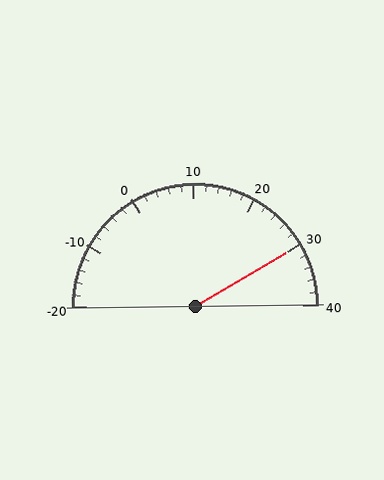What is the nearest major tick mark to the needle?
The nearest major tick mark is 30.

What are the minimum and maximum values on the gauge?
The gauge ranges from -20 to 40.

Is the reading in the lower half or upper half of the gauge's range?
The reading is in the upper half of the range (-20 to 40).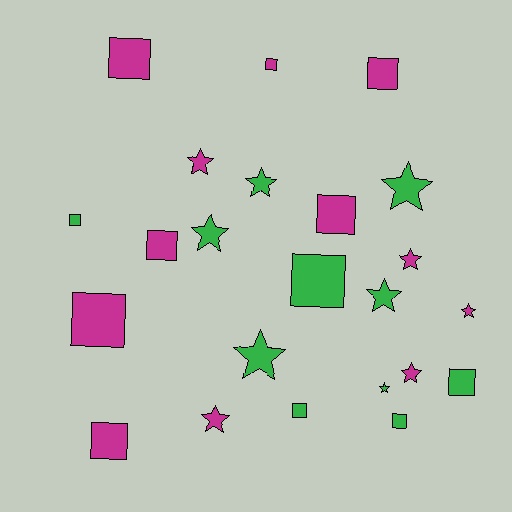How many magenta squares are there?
There are 7 magenta squares.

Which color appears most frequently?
Magenta, with 12 objects.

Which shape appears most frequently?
Square, with 12 objects.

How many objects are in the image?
There are 23 objects.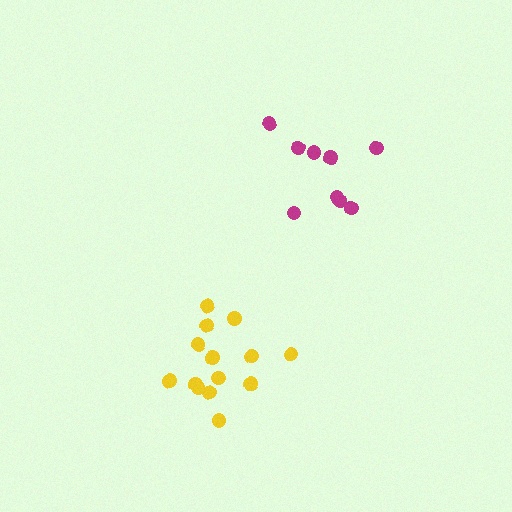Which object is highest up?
The magenta cluster is topmost.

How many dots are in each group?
Group 1: 14 dots, Group 2: 9 dots (23 total).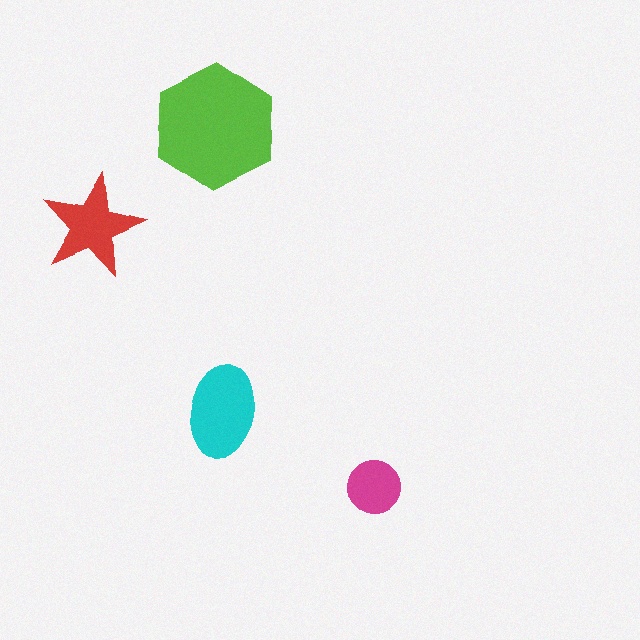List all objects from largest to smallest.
The lime hexagon, the cyan ellipse, the red star, the magenta circle.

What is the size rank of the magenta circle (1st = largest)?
4th.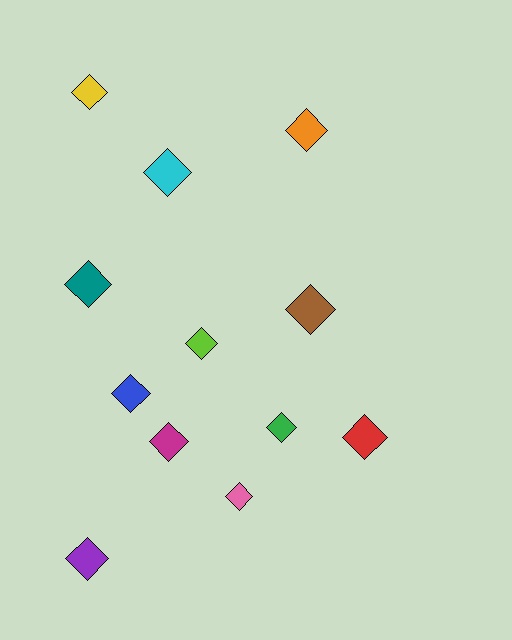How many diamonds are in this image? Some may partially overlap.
There are 12 diamonds.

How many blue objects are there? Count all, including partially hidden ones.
There is 1 blue object.